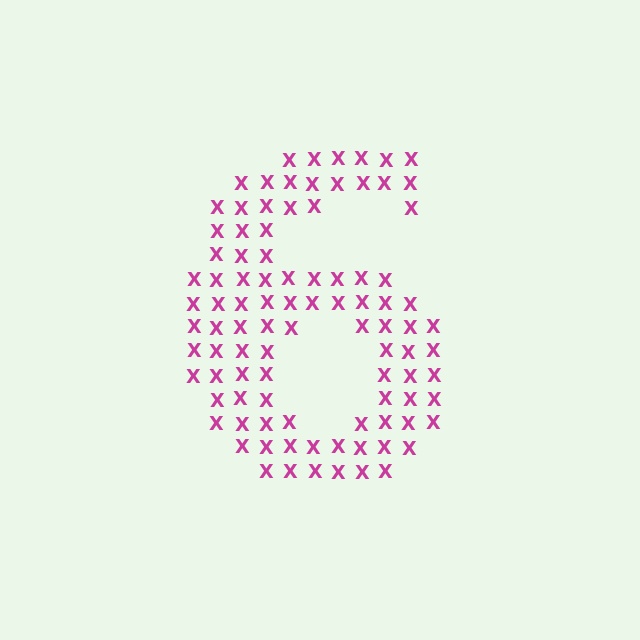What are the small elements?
The small elements are letter X's.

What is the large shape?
The large shape is the digit 6.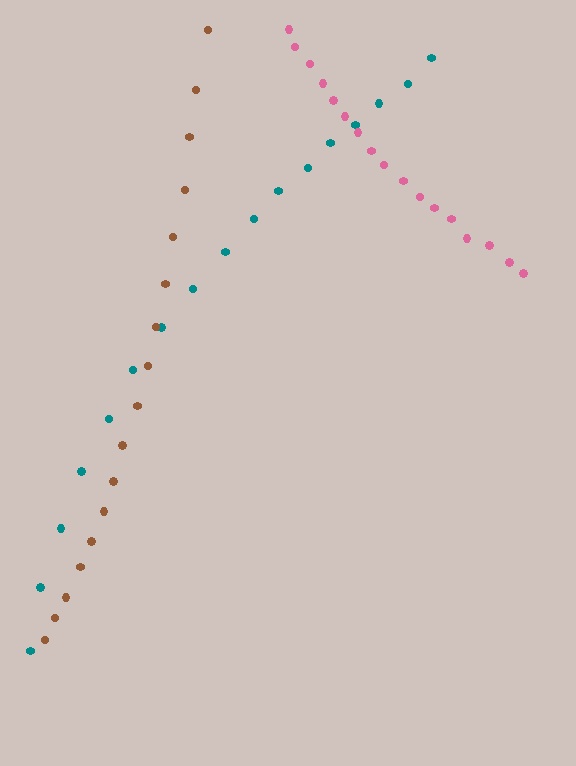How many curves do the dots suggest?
There are 3 distinct paths.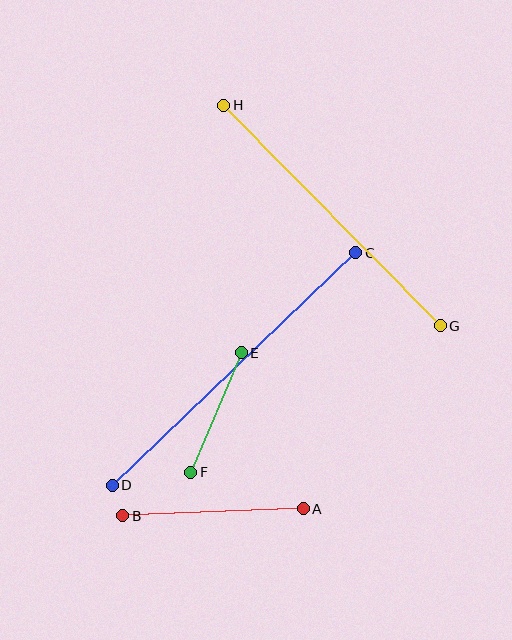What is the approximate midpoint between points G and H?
The midpoint is at approximately (332, 215) pixels.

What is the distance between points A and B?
The distance is approximately 181 pixels.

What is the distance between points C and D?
The distance is approximately 337 pixels.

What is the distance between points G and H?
The distance is approximately 309 pixels.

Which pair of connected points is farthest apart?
Points C and D are farthest apart.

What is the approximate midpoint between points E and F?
The midpoint is at approximately (216, 413) pixels.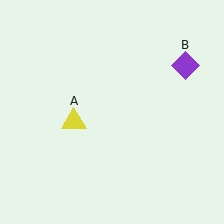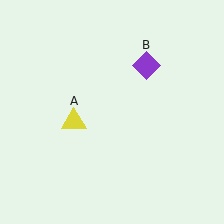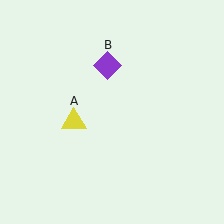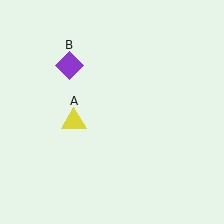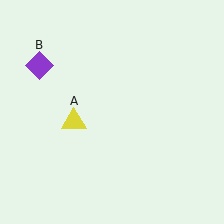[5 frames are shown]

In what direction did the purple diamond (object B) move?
The purple diamond (object B) moved left.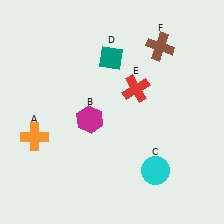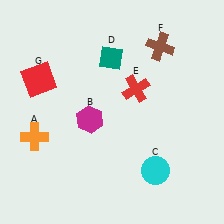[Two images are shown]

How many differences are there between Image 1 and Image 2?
There is 1 difference between the two images.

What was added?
A red square (G) was added in Image 2.